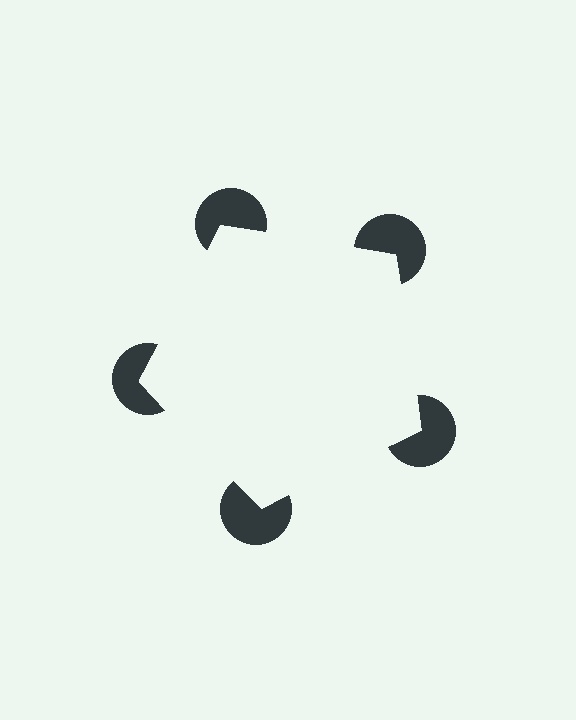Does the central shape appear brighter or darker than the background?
It typically appears slightly brighter than the background, even though no actual brightness change is drawn.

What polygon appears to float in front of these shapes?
An illusory pentagon — its edges are inferred from the aligned wedge cuts in the pac-man discs, not physically drawn.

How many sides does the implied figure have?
5 sides.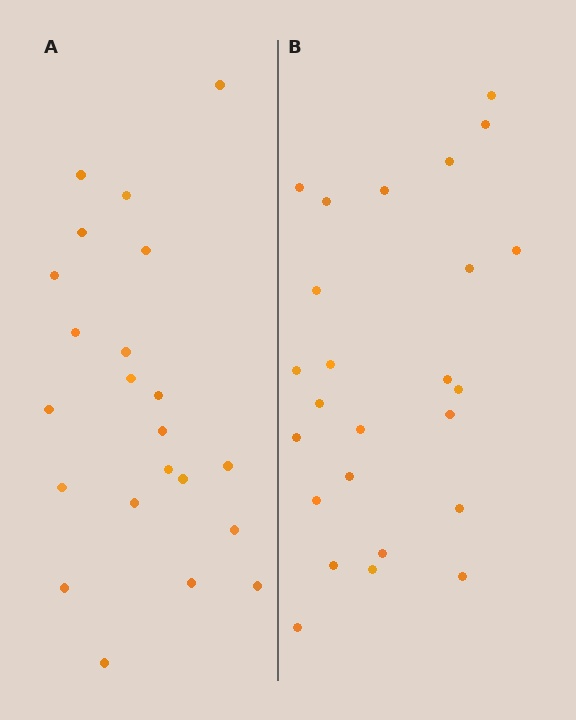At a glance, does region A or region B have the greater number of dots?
Region B (the right region) has more dots.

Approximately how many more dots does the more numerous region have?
Region B has just a few more — roughly 2 or 3 more dots than region A.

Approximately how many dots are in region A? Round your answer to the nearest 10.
About 20 dots. (The exact count is 22, which rounds to 20.)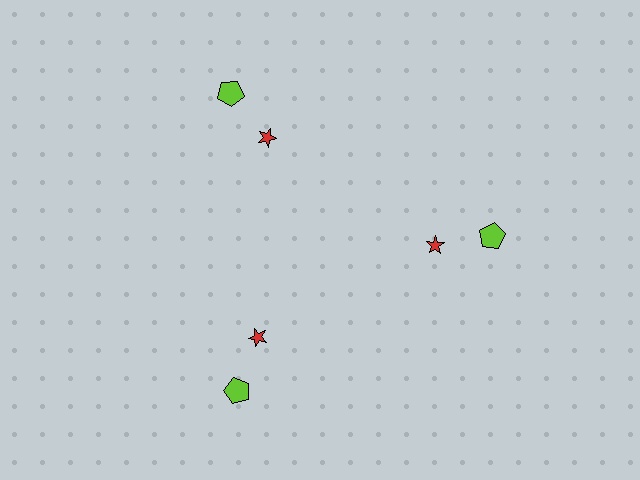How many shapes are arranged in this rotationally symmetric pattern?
There are 6 shapes, arranged in 3 groups of 2.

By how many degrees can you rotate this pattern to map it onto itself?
The pattern maps onto itself every 120 degrees of rotation.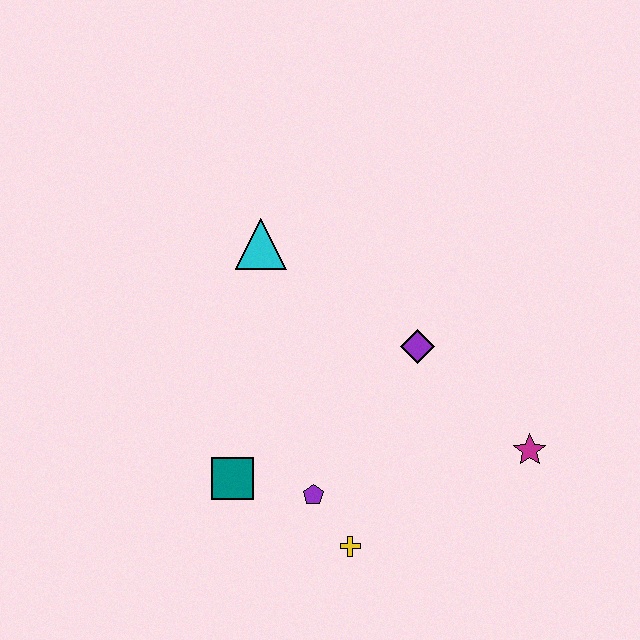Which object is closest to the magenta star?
The purple diamond is closest to the magenta star.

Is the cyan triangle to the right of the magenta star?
No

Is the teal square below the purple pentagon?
No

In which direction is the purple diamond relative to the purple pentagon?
The purple diamond is above the purple pentagon.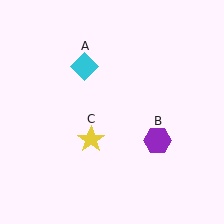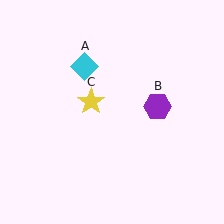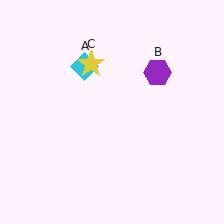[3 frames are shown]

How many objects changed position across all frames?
2 objects changed position: purple hexagon (object B), yellow star (object C).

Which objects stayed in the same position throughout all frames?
Cyan diamond (object A) remained stationary.